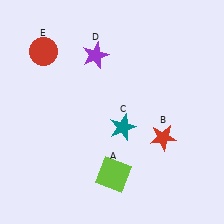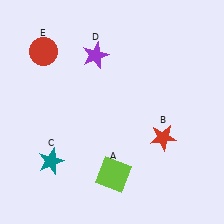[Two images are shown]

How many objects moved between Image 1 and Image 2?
1 object moved between the two images.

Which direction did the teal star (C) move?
The teal star (C) moved left.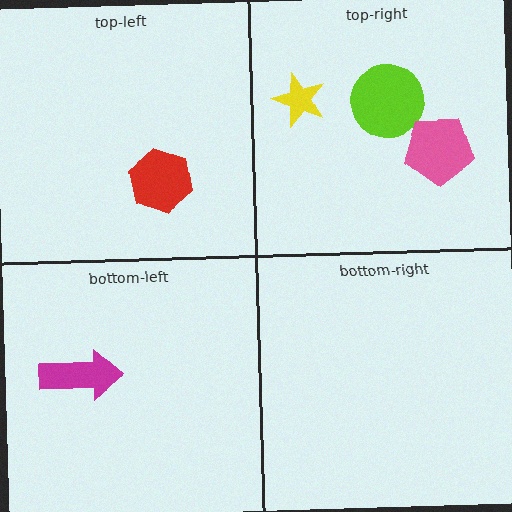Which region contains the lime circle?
The top-right region.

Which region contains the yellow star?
The top-right region.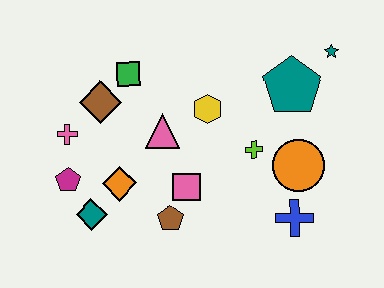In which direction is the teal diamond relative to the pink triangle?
The teal diamond is below the pink triangle.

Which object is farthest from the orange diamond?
The teal star is farthest from the orange diamond.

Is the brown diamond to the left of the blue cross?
Yes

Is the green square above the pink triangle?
Yes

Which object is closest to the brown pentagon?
The pink square is closest to the brown pentagon.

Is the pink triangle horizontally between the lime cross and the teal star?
No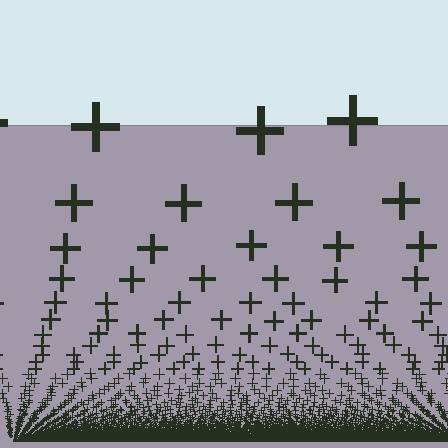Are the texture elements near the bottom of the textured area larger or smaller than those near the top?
Smaller. The gradient is inverted — elements near the bottom are smaller and denser.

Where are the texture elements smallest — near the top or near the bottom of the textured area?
Near the bottom.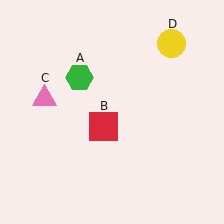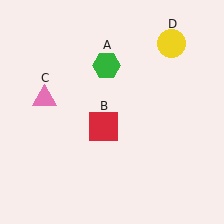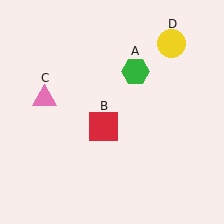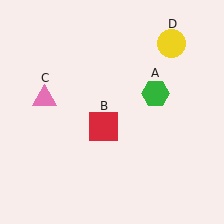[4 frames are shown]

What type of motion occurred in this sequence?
The green hexagon (object A) rotated clockwise around the center of the scene.